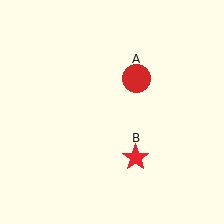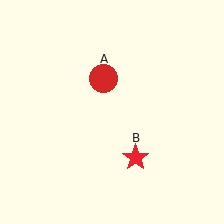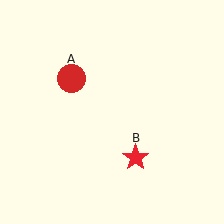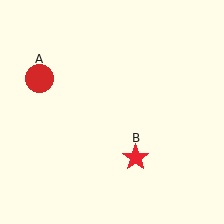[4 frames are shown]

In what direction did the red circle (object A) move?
The red circle (object A) moved left.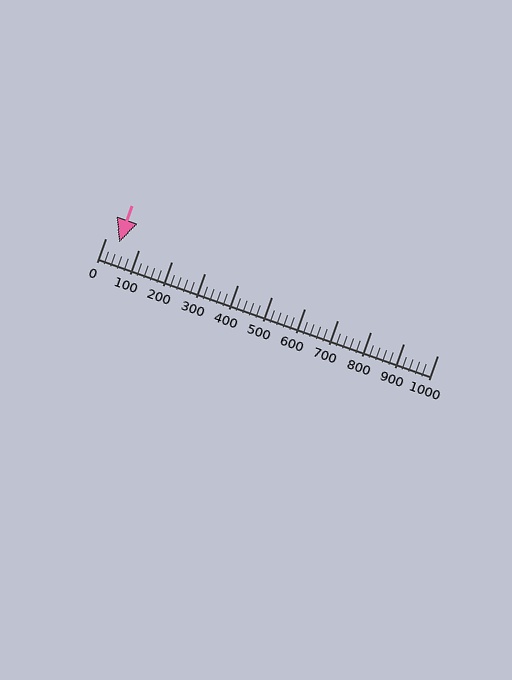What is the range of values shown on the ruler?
The ruler shows values from 0 to 1000.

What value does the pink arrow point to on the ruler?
The pink arrow points to approximately 40.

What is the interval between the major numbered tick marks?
The major tick marks are spaced 100 units apart.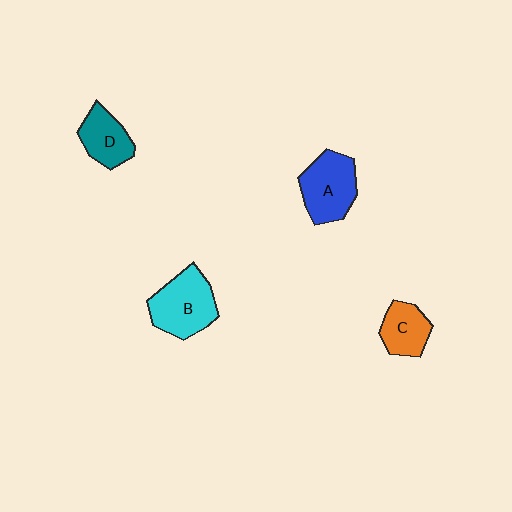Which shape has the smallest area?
Shape C (orange).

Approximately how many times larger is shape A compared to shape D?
Approximately 1.4 times.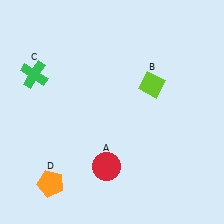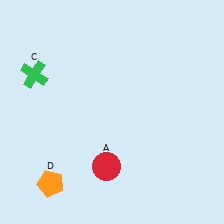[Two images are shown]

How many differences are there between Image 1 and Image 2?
There is 1 difference between the two images.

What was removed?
The lime diamond (B) was removed in Image 2.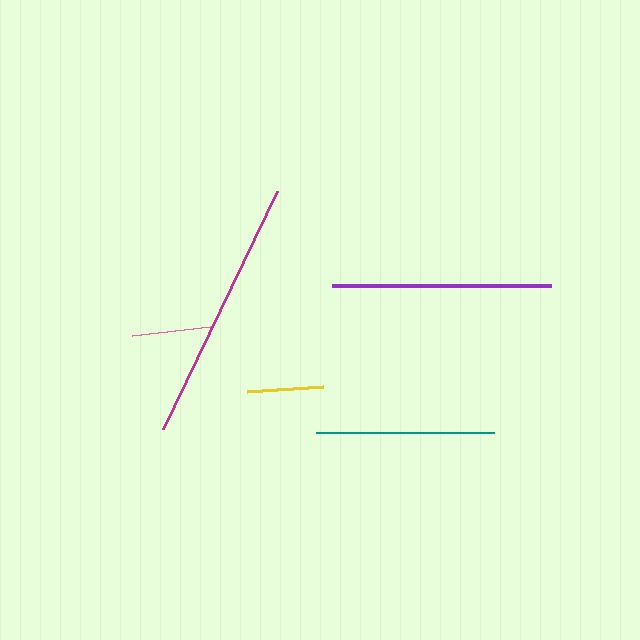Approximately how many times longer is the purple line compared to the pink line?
The purple line is approximately 2.8 times the length of the pink line.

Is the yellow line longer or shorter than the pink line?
The pink line is longer than the yellow line.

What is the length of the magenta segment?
The magenta segment is approximately 264 pixels long.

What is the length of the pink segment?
The pink segment is approximately 78 pixels long.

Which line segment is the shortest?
The yellow line is the shortest at approximately 76 pixels.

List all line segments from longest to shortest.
From longest to shortest: magenta, purple, teal, pink, yellow.